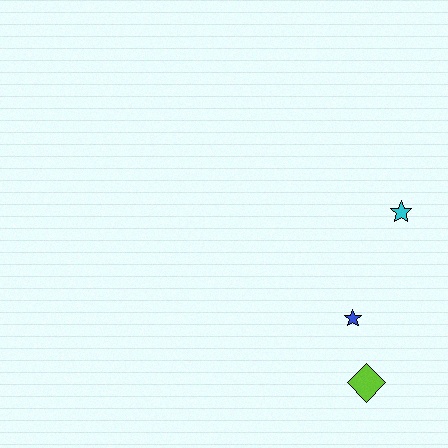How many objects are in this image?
There are 3 objects.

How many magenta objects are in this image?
There are no magenta objects.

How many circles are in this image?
There are no circles.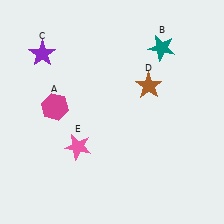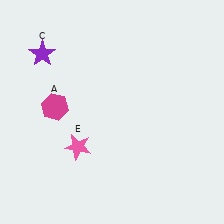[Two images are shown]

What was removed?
The brown star (D), the teal star (B) were removed in Image 2.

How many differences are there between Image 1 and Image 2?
There are 2 differences between the two images.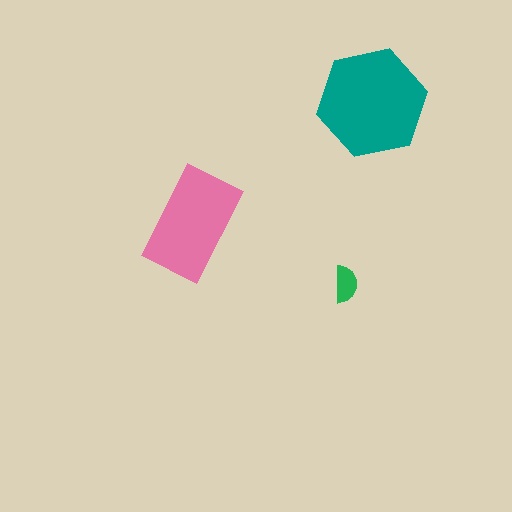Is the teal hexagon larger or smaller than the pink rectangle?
Larger.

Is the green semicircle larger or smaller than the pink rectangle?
Smaller.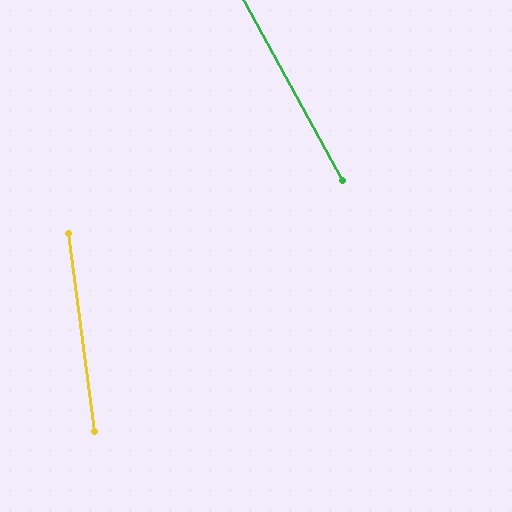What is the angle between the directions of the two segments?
Approximately 21 degrees.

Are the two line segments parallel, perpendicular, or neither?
Neither parallel nor perpendicular — they differ by about 21°.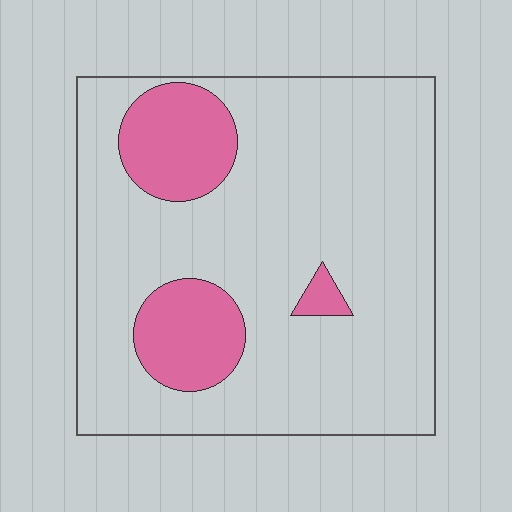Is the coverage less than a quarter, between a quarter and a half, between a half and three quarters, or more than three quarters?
Less than a quarter.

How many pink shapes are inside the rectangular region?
3.